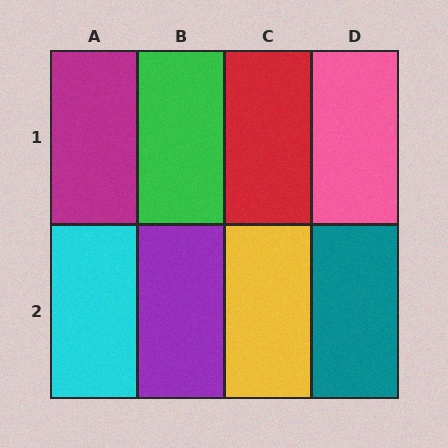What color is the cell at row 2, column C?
Yellow.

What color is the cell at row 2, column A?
Cyan.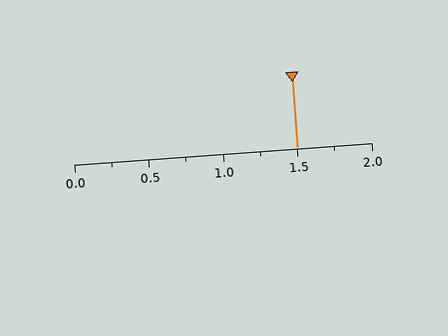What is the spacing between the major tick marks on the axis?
The major ticks are spaced 0.5 apart.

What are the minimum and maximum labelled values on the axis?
The axis runs from 0.0 to 2.0.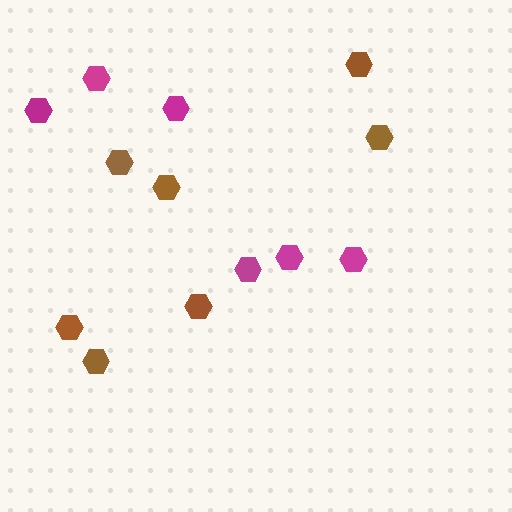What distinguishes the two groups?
There are 2 groups: one group of magenta hexagons (6) and one group of brown hexagons (7).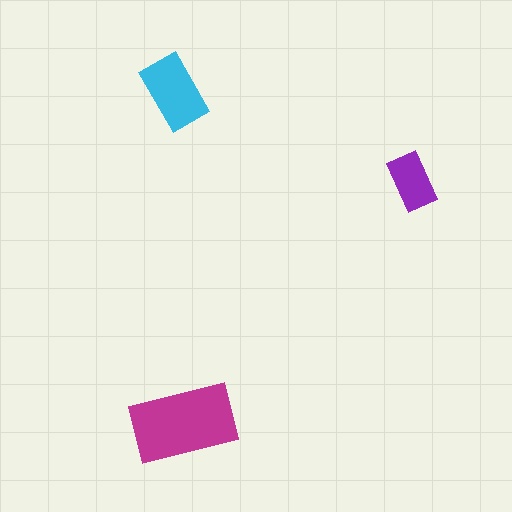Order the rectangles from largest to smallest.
the magenta one, the cyan one, the purple one.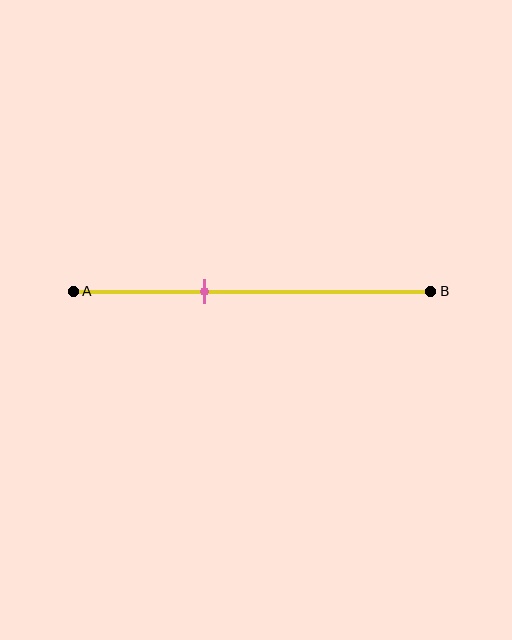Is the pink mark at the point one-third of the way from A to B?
No, the mark is at about 35% from A, not at the 33% one-third point.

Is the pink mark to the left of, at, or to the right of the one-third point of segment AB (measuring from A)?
The pink mark is to the right of the one-third point of segment AB.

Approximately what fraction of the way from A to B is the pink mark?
The pink mark is approximately 35% of the way from A to B.